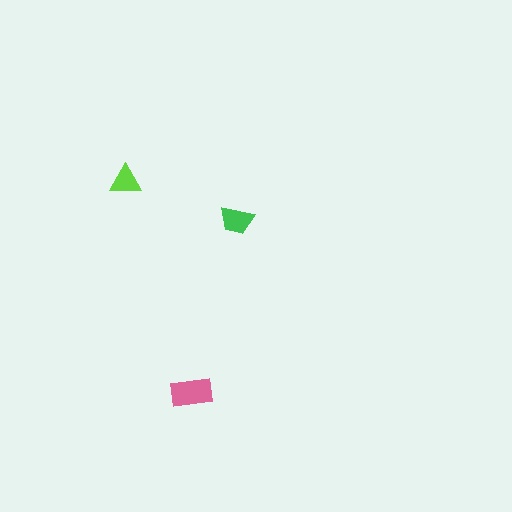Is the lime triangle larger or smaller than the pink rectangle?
Smaller.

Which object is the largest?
The pink rectangle.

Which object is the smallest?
The lime triangle.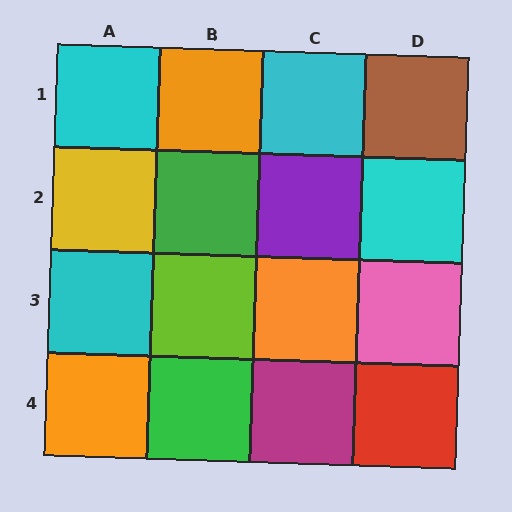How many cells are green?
2 cells are green.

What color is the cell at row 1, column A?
Cyan.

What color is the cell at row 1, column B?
Orange.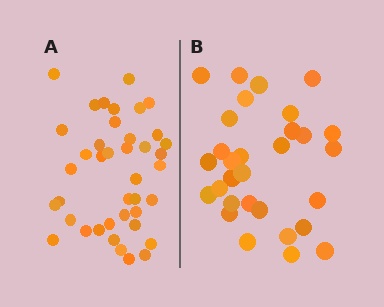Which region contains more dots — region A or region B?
Region A (the left region) has more dots.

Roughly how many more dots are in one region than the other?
Region A has roughly 10 or so more dots than region B.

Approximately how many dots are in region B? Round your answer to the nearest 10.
About 30 dots.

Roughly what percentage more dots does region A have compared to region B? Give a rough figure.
About 35% more.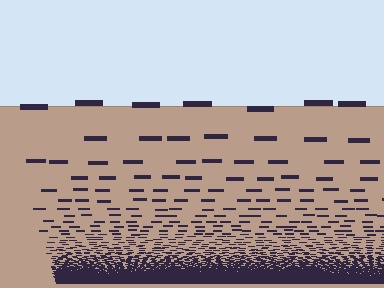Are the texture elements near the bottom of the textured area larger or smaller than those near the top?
Smaller. The gradient is inverted — elements near the bottom are smaller and denser.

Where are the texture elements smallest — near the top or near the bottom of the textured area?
Near the bottom.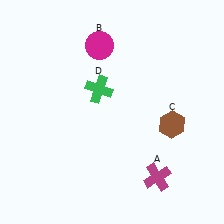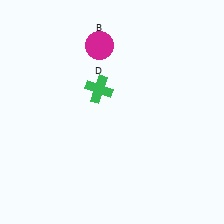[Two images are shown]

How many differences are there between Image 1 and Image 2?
There are 2 differences between the two images.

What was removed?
The brown hexagon (C), the magenta cross (A) were removed in Image 2.